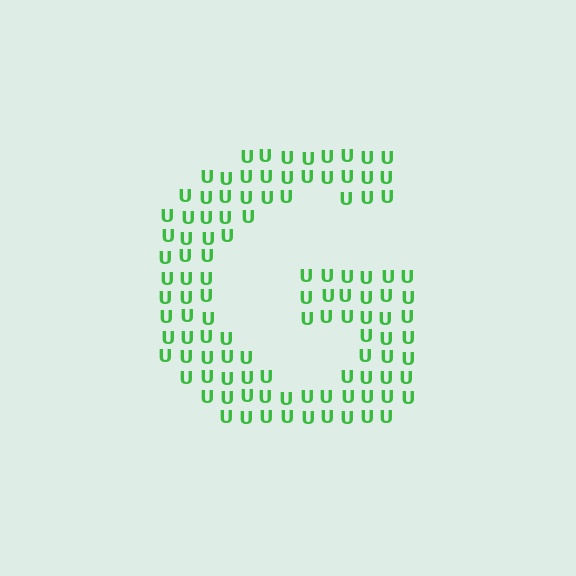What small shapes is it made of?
It is made of small letter U's.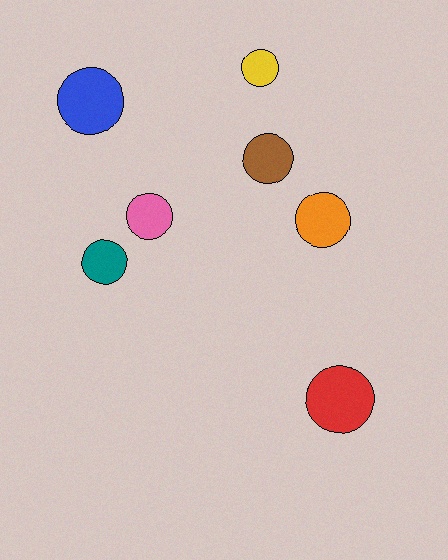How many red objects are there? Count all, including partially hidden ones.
There is 1 red object.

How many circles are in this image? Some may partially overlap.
There are 7 circles.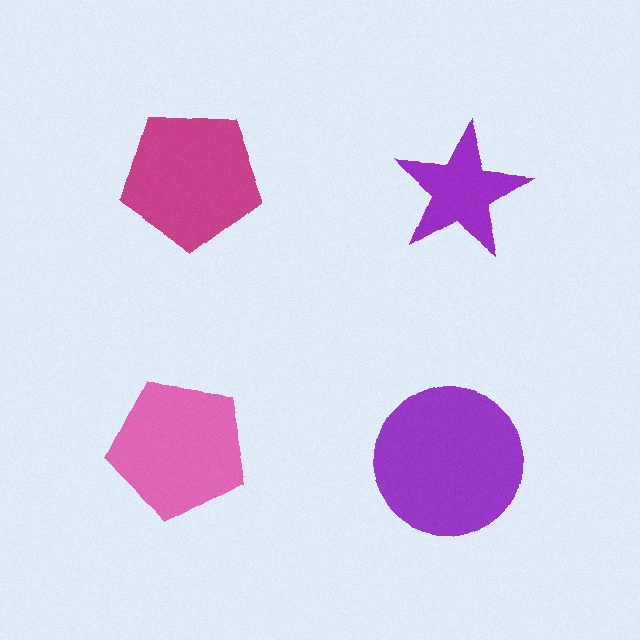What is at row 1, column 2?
A purple star.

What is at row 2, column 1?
A pink pentagon.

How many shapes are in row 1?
2 shapes.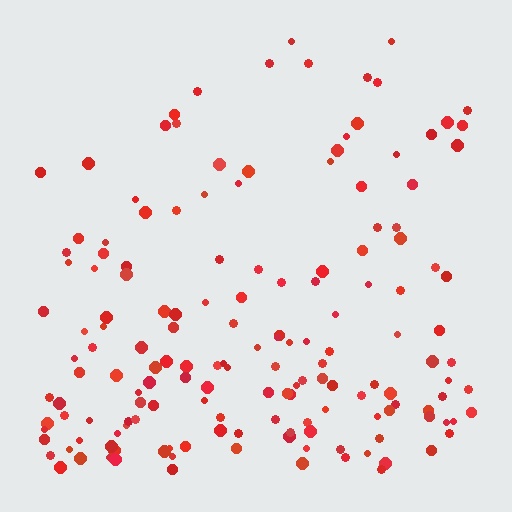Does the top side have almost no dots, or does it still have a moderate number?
Still a moderate number, just noticeably fewer than the bottom.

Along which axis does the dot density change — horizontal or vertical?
Vertical.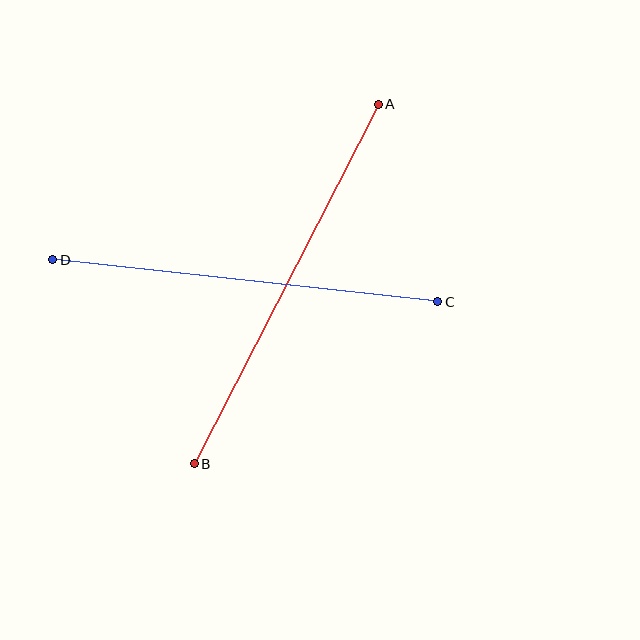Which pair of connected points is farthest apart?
Points A and B are farthest apart.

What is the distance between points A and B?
The distance is approximately 404 pixels.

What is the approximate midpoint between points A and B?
The midpoint is at approximately (286, 284) pixels.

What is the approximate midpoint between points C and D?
The midpoint is at approximately (245, 281) pixels.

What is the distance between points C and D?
The distance is approximately 387 pixels.